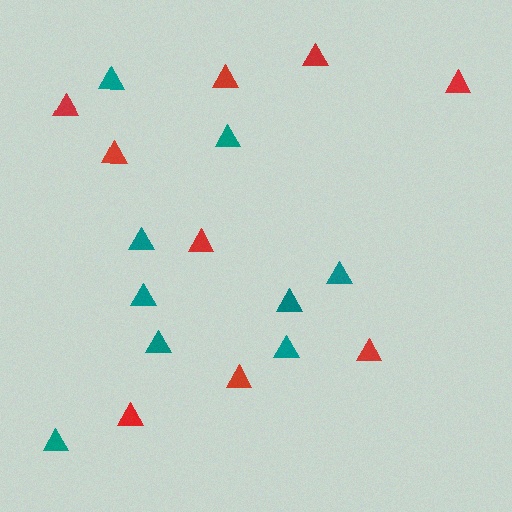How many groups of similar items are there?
There are 2 groups: one group of red triangles (9) and one group of teal triangles (9).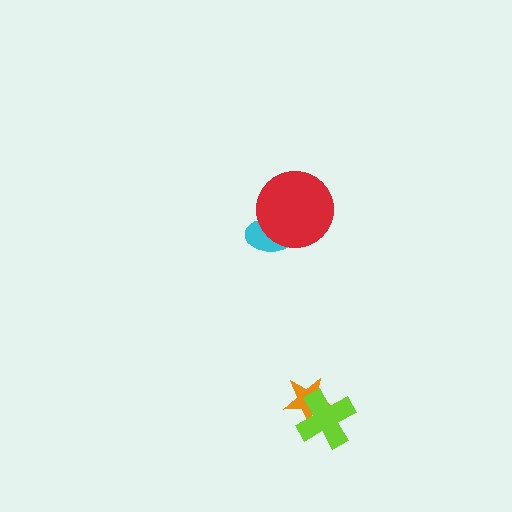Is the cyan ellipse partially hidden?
Yes, it is partially covered by another shape.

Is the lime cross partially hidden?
No, no other shape covers it.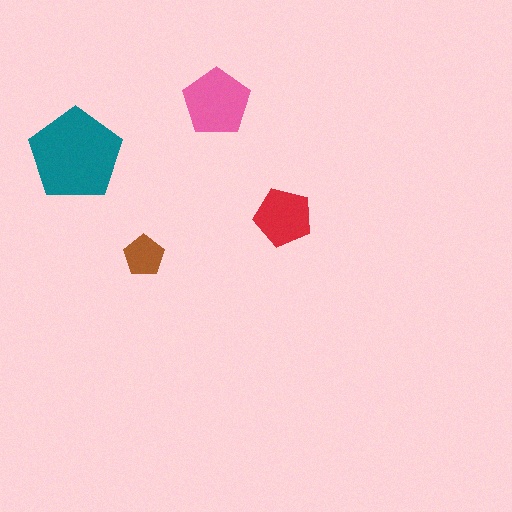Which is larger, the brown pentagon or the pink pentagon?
The pink one.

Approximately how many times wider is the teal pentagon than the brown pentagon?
About 2 times wider.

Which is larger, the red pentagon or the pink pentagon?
The pink one.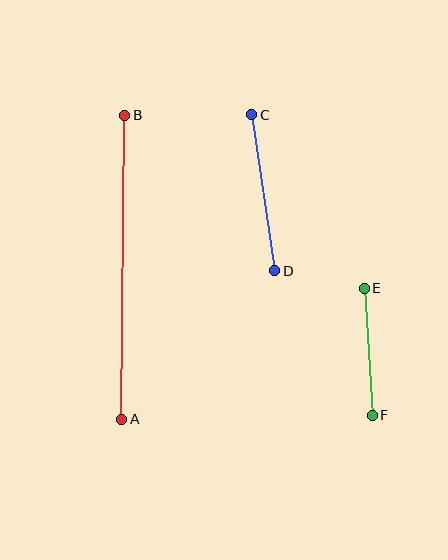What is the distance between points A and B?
The distance is approximately 304 pixels.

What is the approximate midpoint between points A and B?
The midpoint is at approximately (123, 267) pixels.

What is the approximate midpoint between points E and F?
The midpoint is at approximately (368, 352) pixels.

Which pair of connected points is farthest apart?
Points A and B are farthest apart.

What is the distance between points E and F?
The distance is approximately 127 pixels.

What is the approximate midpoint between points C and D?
The midpoint is at approximately (263, 193) pixels.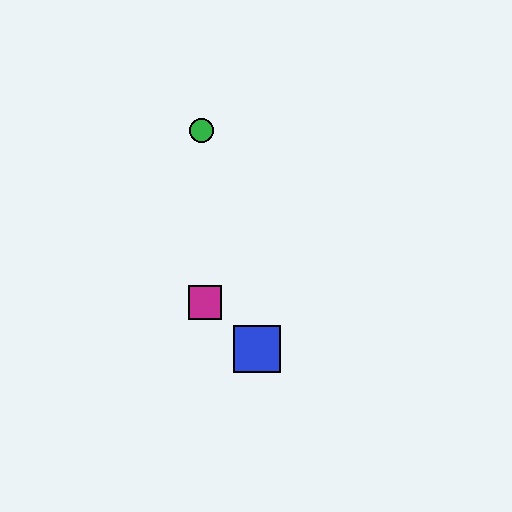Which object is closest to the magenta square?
The blue square is closest to the magenta square.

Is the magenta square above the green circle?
No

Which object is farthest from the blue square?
The green circle is farthest from the blue square.